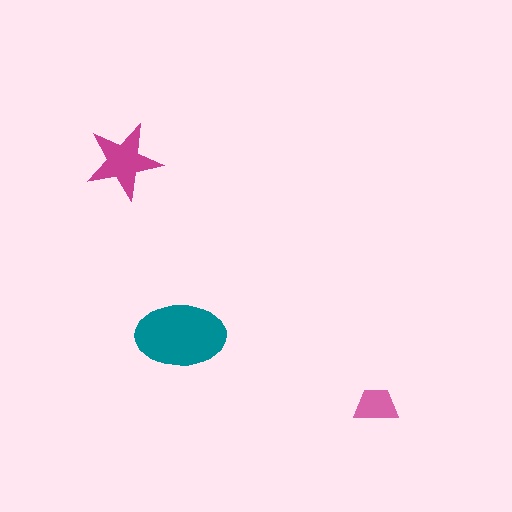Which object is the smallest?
The pink trapezoid.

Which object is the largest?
The teal ellipse.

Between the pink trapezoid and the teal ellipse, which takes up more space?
The teal ellipse.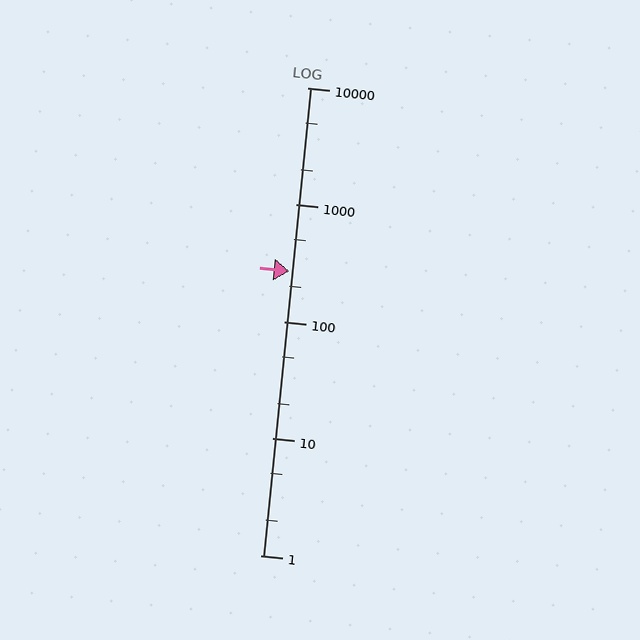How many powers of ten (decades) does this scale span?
The scale spans 4 decades, from 1 to 10000.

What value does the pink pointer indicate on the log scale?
The pointer indicates approximately 270.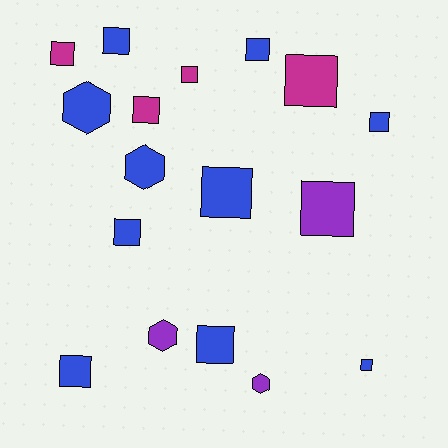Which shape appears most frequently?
Square, with 13 objects.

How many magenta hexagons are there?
There are no magenta hexagons.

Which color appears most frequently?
Blue, with 10 objects.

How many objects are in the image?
There are 17 objects.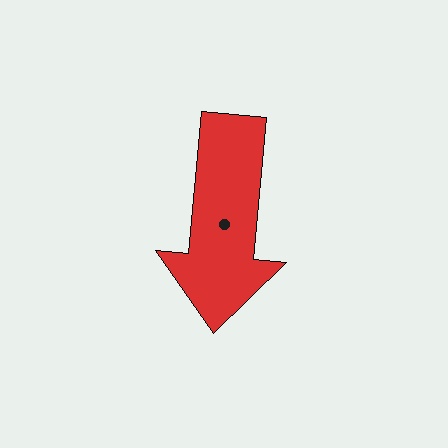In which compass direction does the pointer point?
South.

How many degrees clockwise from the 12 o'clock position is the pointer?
Approximately 185 degrees.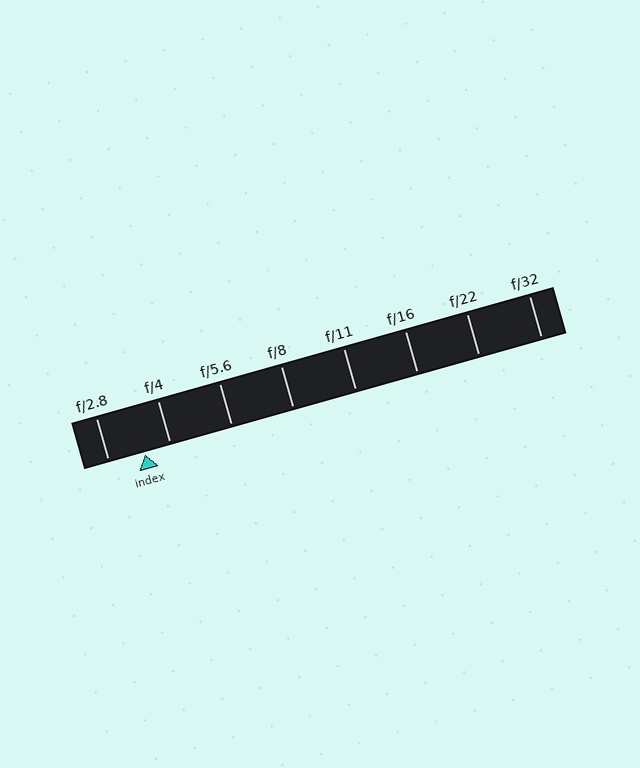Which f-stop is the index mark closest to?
The index mark is closest to f/4.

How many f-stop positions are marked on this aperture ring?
There are 8 f-stop positions marked.